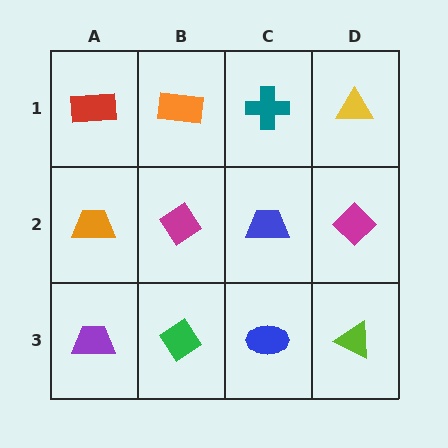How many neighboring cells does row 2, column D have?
3.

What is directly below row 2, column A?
A purple trapezoid.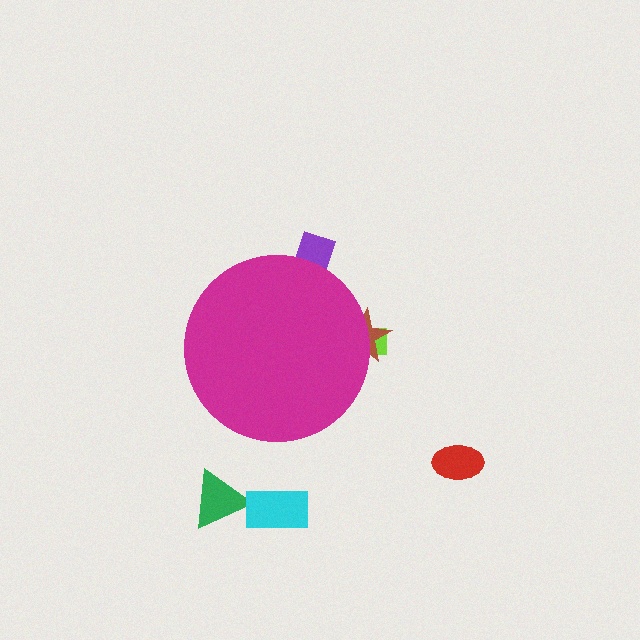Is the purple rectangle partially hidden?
Yes, the purple rectangle is partially hidden behind the magenta circle.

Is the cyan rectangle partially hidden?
No, the cyan rectangle is fully visible.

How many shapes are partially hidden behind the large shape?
3 shapes are partially hidden.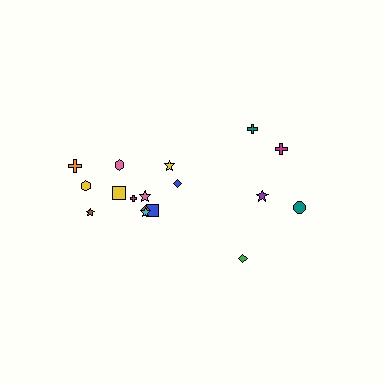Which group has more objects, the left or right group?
The left group.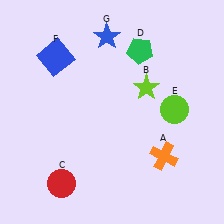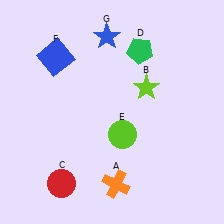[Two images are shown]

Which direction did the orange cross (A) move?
The orange cross (A) moved left.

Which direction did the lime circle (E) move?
The lime circle (E) moved left.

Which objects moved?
The objects that moved are: the orange cross (A), the lime circle (E).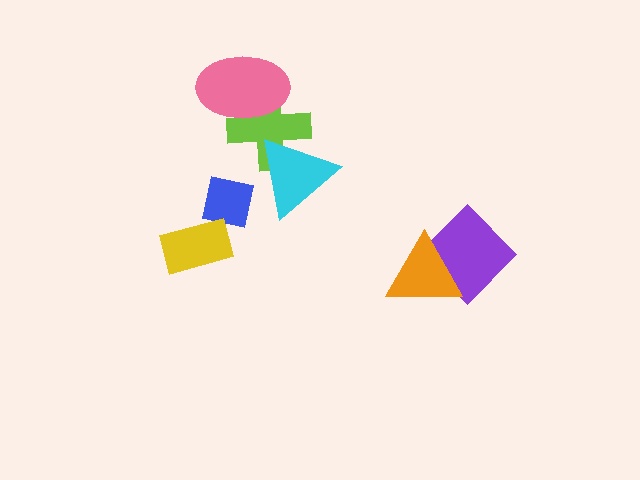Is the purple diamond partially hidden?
Yes, it is partially covered by another shape.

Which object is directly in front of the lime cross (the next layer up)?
The pink ellipse is directly in front of the lime cross.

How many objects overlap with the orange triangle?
1 object overlaps with the orange triangle.